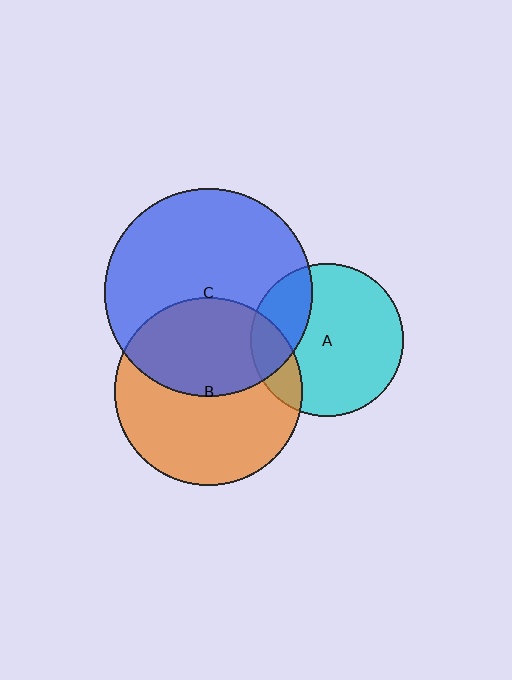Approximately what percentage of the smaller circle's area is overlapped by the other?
Approximately 45%.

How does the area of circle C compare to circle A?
Approximately 1.8 times.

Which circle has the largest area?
Circle C (blue).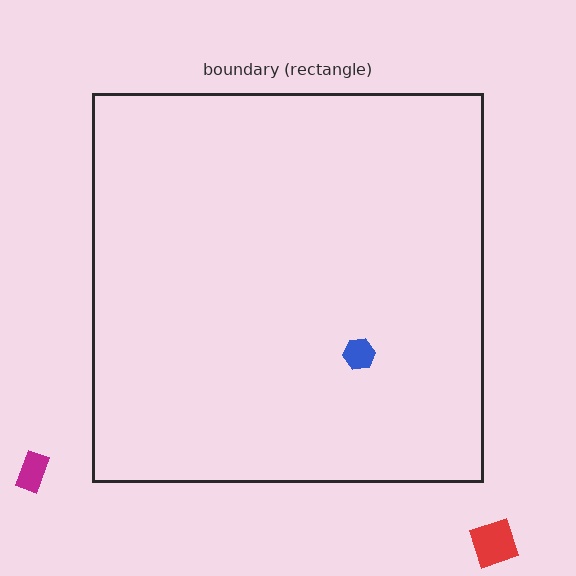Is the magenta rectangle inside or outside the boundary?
Outside.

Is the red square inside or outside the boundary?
Outside.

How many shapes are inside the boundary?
1 inside, 2 outside.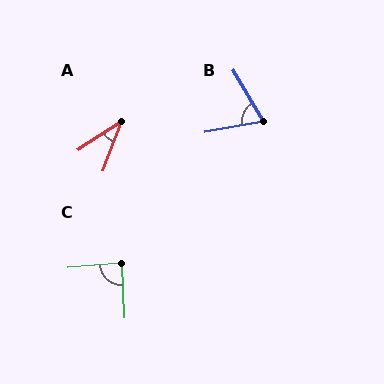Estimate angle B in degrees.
Approximately 70 degrees.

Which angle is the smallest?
A, at approximately 36 degrees.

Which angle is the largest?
C, at approximately 87 degrees.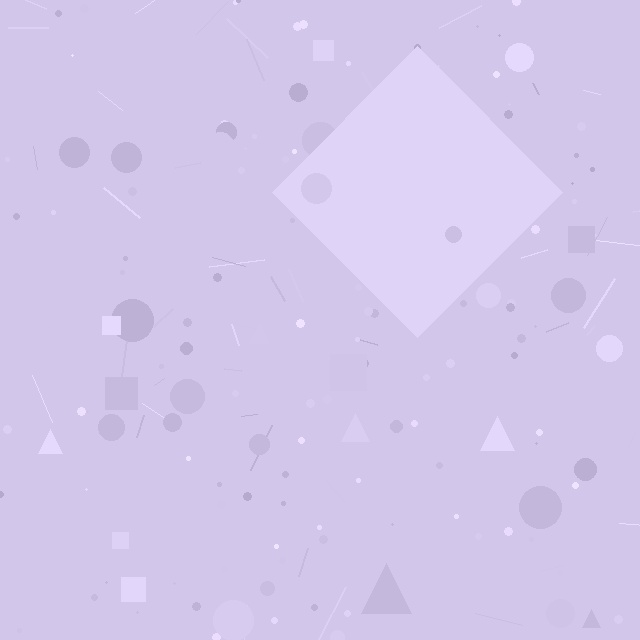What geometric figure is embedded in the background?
A diamond is embedded in the background.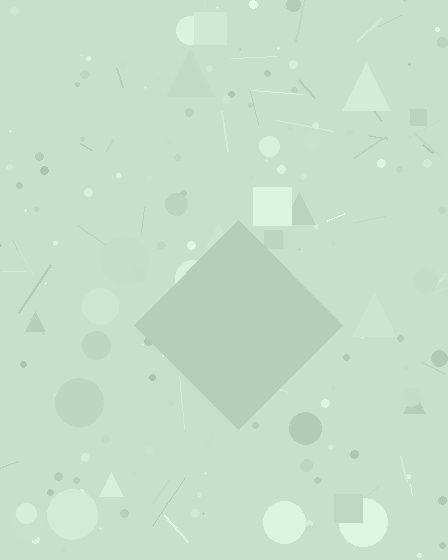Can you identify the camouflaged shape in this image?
The camouflaged shape is a diamond.